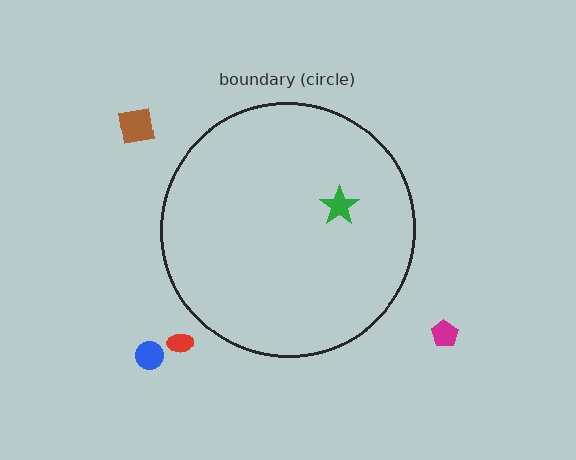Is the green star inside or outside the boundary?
Inside.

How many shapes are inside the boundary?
1 inside, 4 outside.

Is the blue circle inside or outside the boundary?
Outside.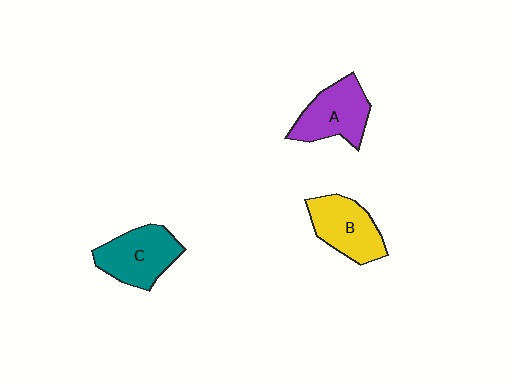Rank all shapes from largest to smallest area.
From largest to smallest: C (teal), A (purple), B (yellow).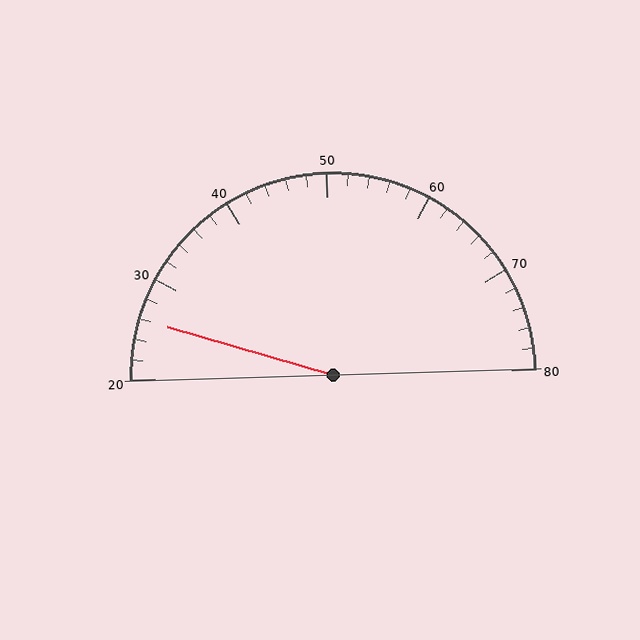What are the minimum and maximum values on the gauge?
The gauge ranges from 20 to 80.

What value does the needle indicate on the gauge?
The needle indicates approximately 26.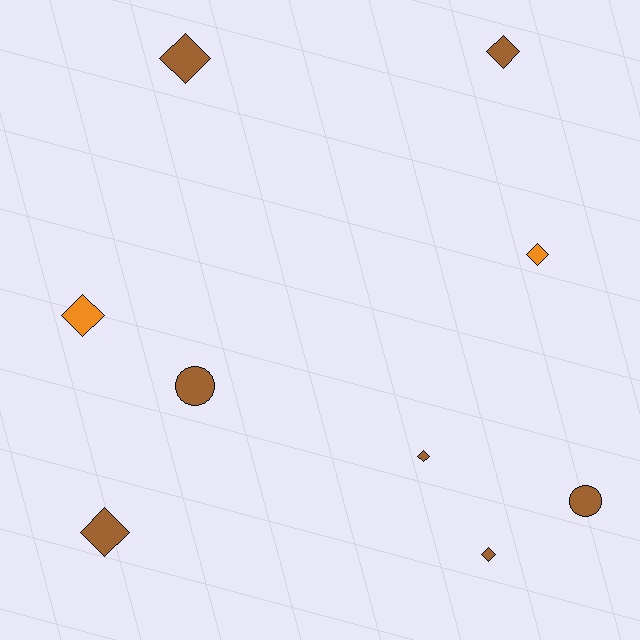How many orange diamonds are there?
There are 2 orange diamonds.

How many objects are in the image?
There are 9 objects.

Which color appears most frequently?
Brown, with 7 objects.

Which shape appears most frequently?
Diamond, with 7 objects.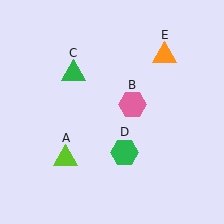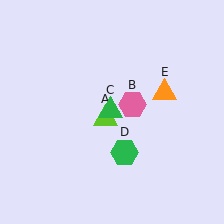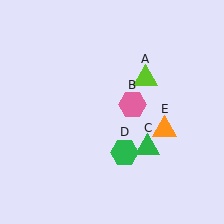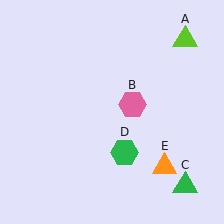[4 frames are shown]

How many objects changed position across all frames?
3 objects changed position: lime triangle (object A), green triangle (object C), orange triangle (object E).